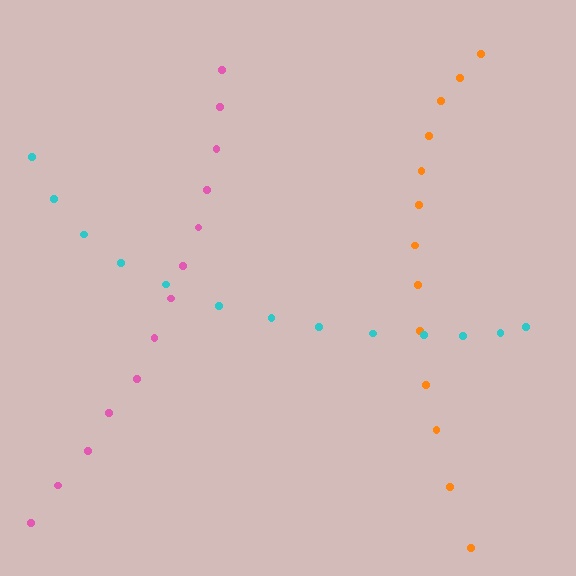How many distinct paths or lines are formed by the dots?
There are 3 distinct paths.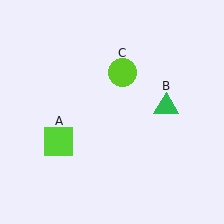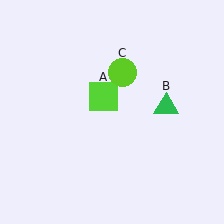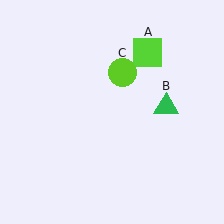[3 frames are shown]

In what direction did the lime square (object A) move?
The lime square (object A) moved up and to the right.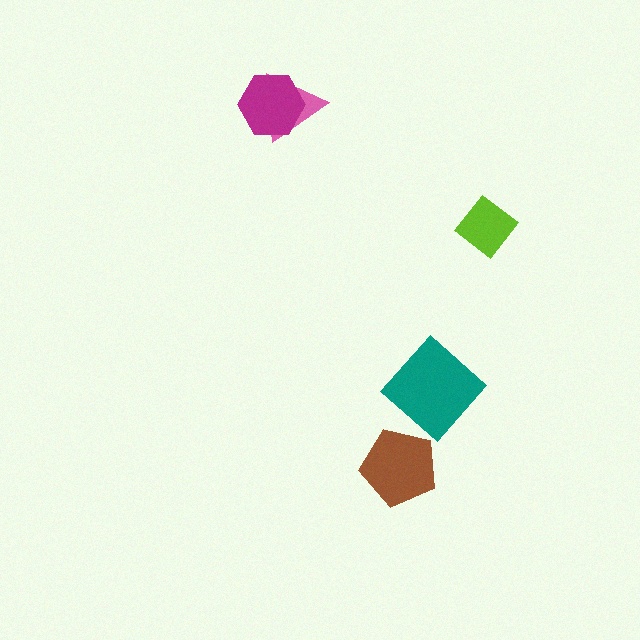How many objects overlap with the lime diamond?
0 objects overlap with the lime diamond.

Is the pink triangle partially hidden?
Yes, it is partially covered by another shape.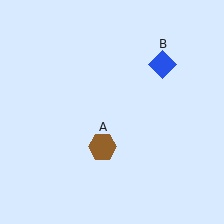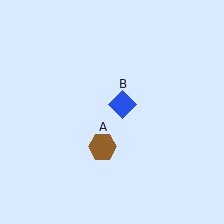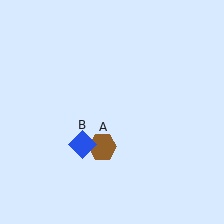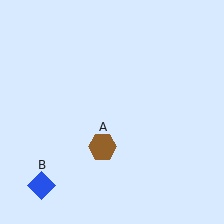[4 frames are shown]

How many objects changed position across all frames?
1 object changed position: blue diamond (object B).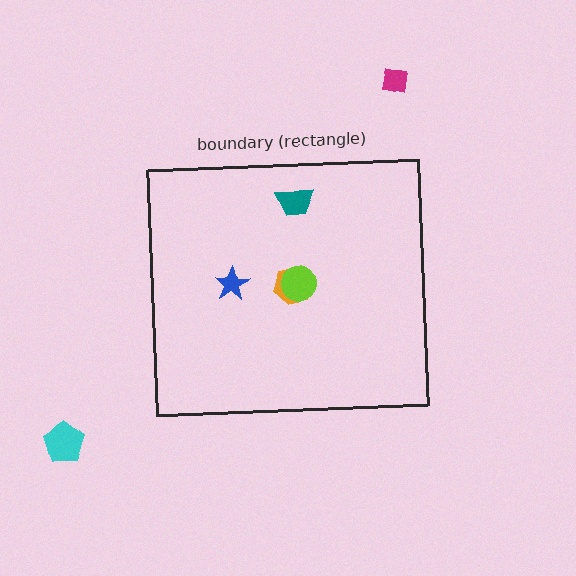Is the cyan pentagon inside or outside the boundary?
Outside.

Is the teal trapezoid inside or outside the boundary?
Inside.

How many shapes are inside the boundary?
4 inside, 2 outside.